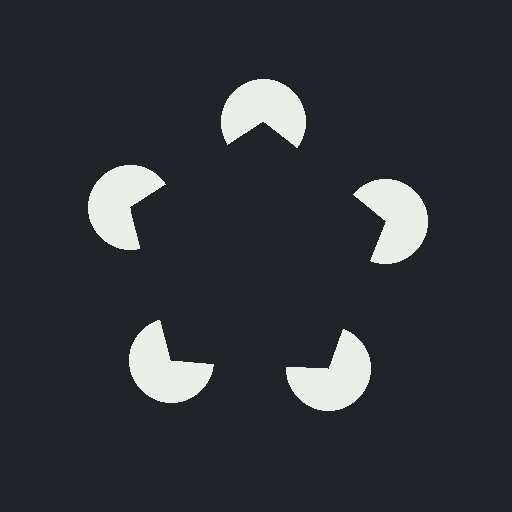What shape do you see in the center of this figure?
An illusory pentagon — its edges are inferred from the aligned wedge cuts in the pac-man discs, not physically drawn.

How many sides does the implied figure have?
5 sides.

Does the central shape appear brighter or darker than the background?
It typically appears slightly darker than the background, even though no actual brightness change is drawn.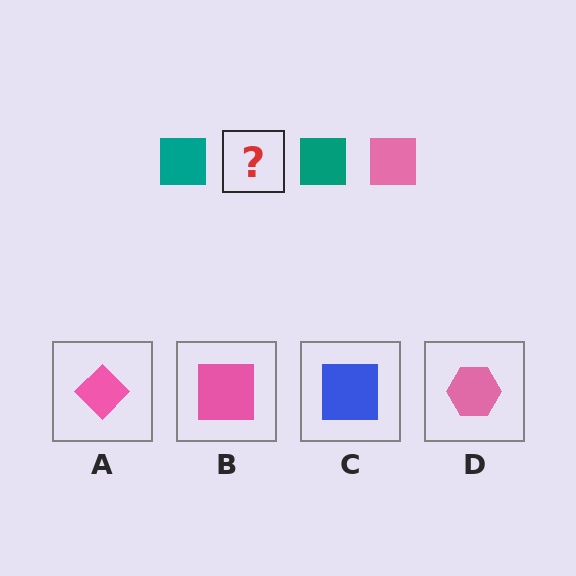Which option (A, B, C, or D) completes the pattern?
B.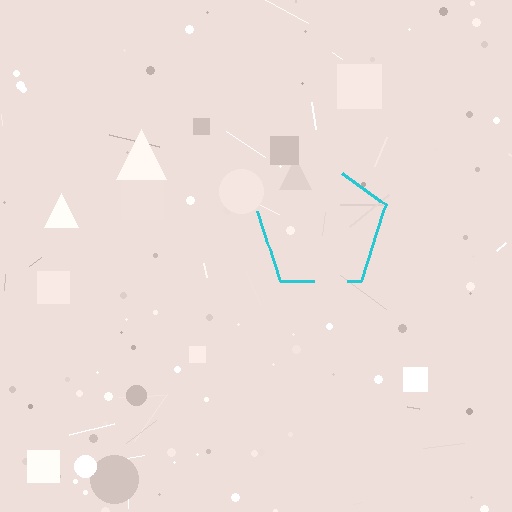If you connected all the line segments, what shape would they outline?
They would outline a pentagon.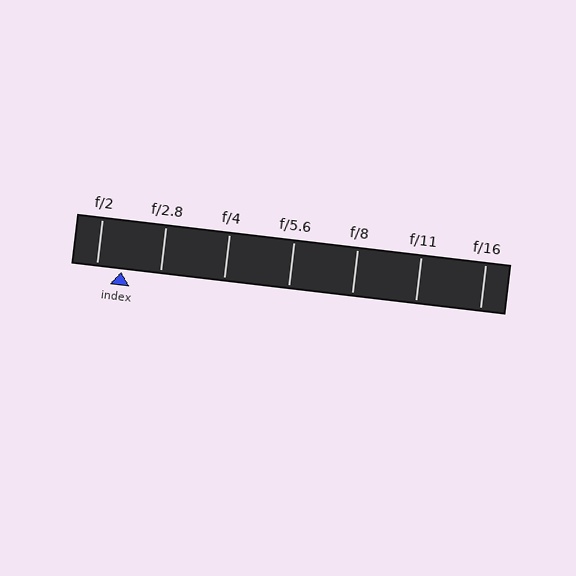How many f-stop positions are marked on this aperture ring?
There are 7 f-stop positions marked.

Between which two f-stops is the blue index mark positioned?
The index mark is between f/2 and f/2.8.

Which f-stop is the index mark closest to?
The index mark is closest to f/2.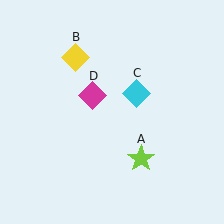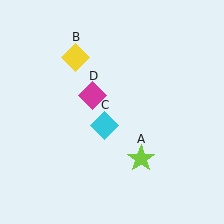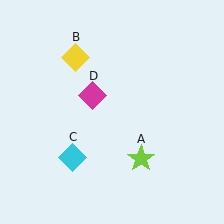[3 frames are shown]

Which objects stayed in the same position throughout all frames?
Lime star (object A) and yellow diamond (object B) and magenta diamond (object D) remained stationary.